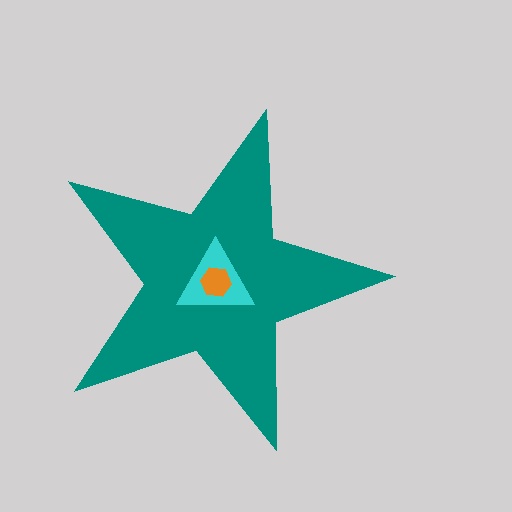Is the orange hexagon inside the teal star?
Yes.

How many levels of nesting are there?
3.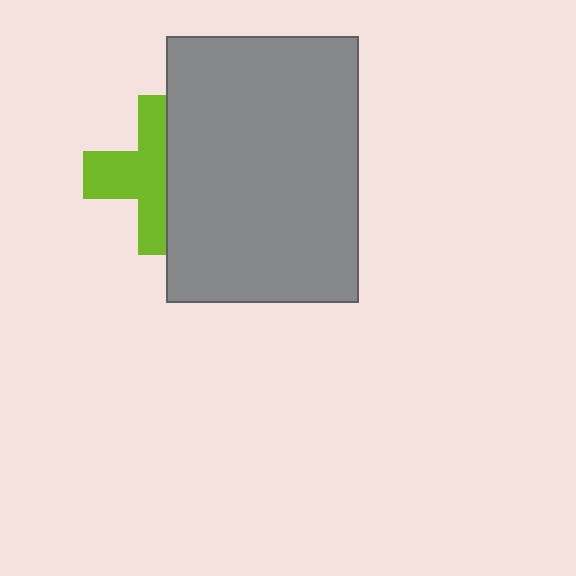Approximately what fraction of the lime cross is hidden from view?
Roughly 47% of the lime cross is hidden behind the gray rectangle.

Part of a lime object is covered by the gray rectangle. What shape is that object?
It is a cross.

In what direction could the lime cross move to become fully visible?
The lime cross could move left. That would shift it out from behind the gray rectangle entirely.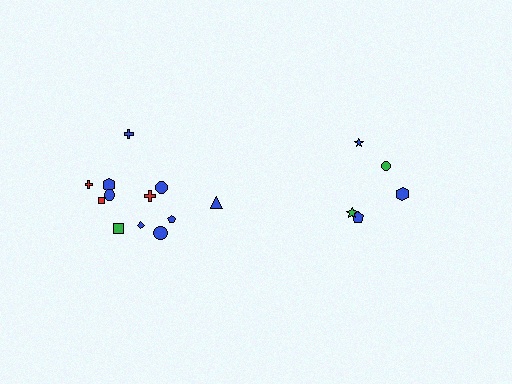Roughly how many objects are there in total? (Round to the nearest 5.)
Roughly 15 objects in total.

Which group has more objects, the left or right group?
The left group.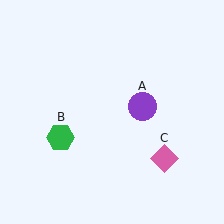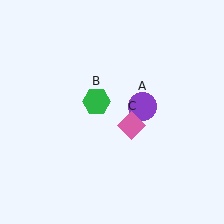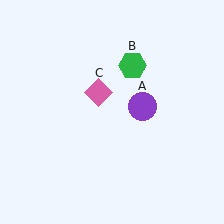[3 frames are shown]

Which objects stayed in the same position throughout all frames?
Purple circle (object A) remained stationary.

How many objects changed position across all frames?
2 objects changed position: green hexagon (object B), pink diamond (object C).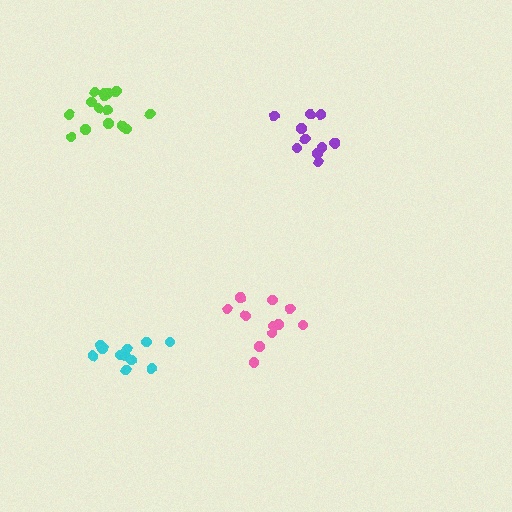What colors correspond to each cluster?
The clusters are colored: lime, cyan, purple, pink.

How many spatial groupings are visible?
There are 4 spatial groupings.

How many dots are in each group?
Group 1: 15 dots, Group 2: 11 dots, Group 3: 10 dots, Group 4: 11 dots (47 total).